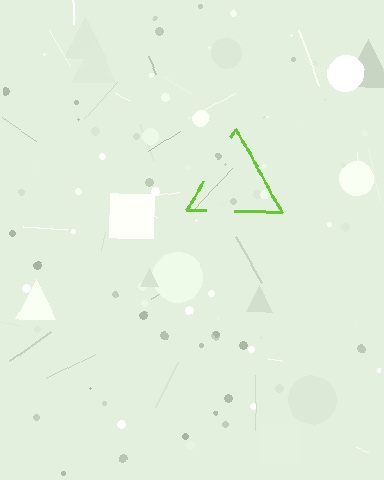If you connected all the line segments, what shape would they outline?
They would outline a triangle.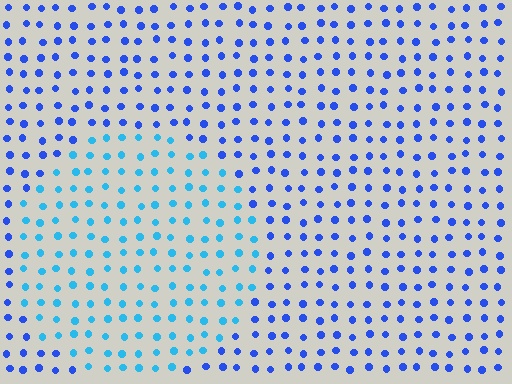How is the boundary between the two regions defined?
The boundary is defined purely by a slight shift in hue (about 34 degrees). Spacing, size, and orientation are identical on both sides.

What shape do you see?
I see a circle.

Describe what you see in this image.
The image is filled with small blue elements in a uniform arrangement. A circle-shaped region is visible where the elements are tinted to a slightly different hue, forming a subtle color boundary.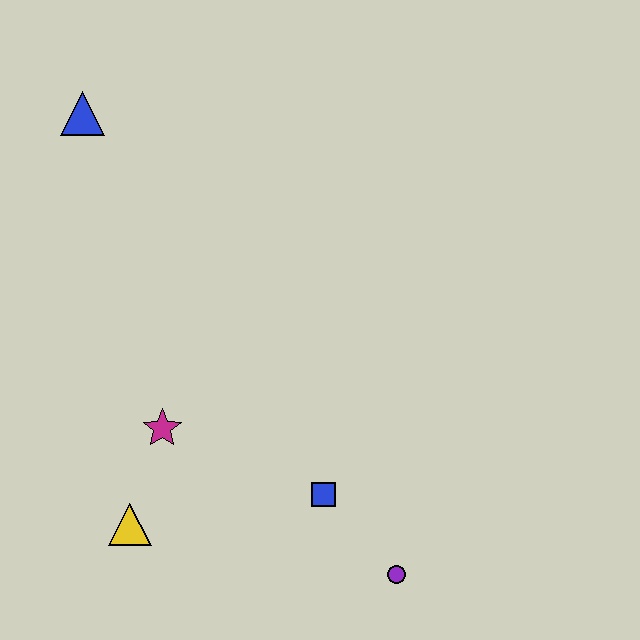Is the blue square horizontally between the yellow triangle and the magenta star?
No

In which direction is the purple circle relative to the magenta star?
The purple circle is to the right of the magenta star.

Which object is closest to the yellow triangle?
The magenta star is closest to the yellow triangle.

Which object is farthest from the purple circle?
The blue triangle is farthest from the purple circle.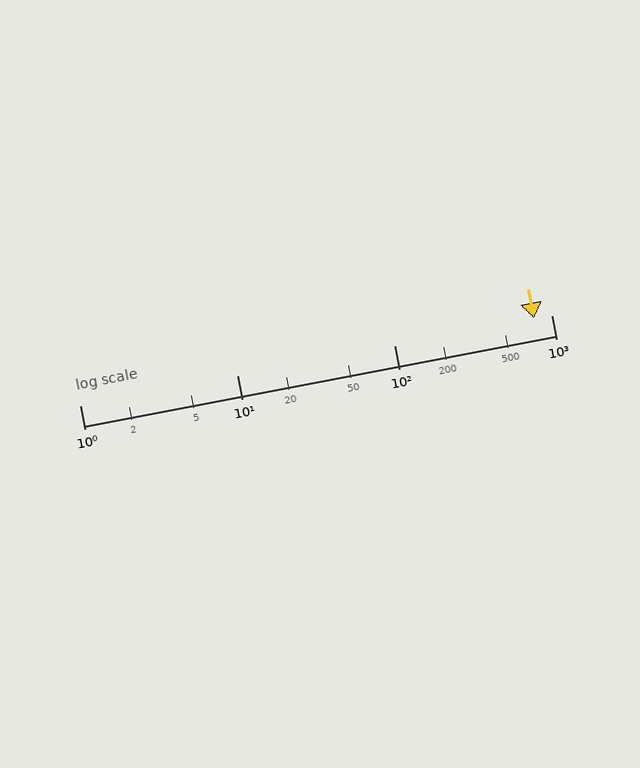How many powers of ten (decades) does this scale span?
The scale spans 3 decades, from 1 to 1000.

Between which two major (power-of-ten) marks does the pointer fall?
The pointer is between 100 and 1000.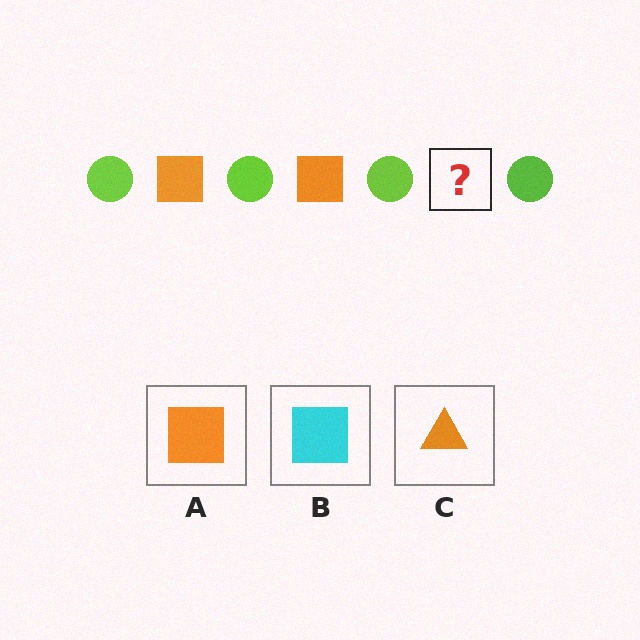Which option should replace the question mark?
Option A.